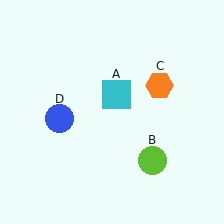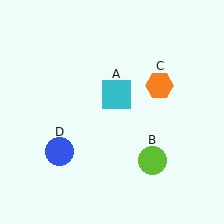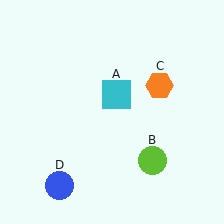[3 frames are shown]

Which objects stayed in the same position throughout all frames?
Cyan square (object A) and lime circle (object B) and orange hexagon (object C) remained stationary.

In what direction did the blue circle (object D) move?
The blue circle (object D) moved down.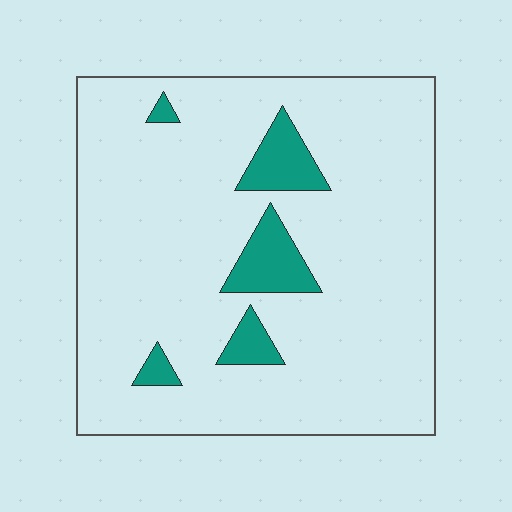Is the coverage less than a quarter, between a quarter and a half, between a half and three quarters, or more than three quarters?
Less than a quarter.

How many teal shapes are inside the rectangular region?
5.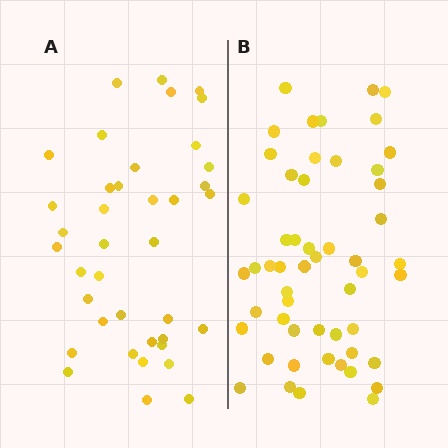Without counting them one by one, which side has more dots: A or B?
Region B (the right region) has more dots.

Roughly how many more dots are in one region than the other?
Region B has approximately 15 more dots than region A.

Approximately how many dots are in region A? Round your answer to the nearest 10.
About 40 dots. (The exact count is 39, which rounds to 40.)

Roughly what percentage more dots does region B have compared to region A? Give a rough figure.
About 35% more.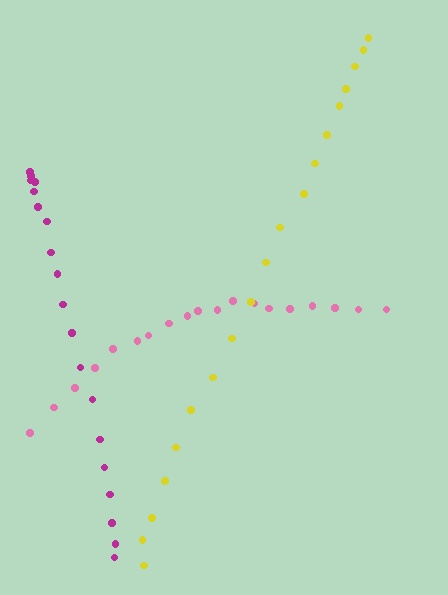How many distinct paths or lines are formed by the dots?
There are 3 distinct paths.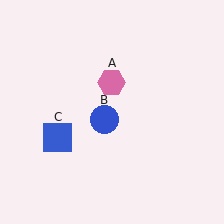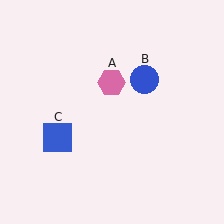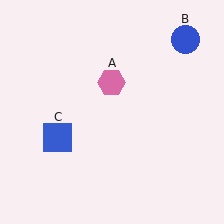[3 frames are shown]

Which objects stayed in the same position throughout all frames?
Pink hexagon (object A) and blue square (object C) remained stationary.